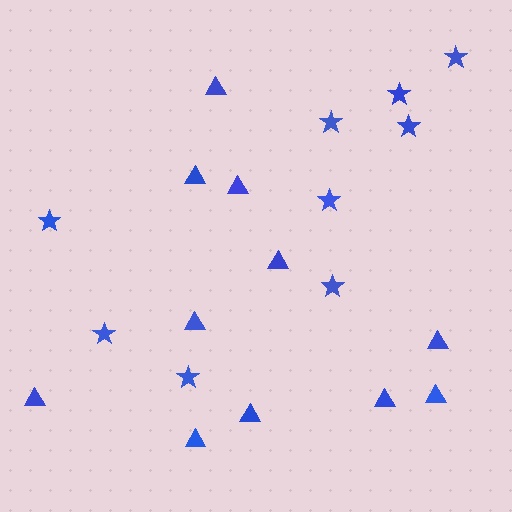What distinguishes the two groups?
There are 2 groups: one group of stars (9) and one group of triangles (11).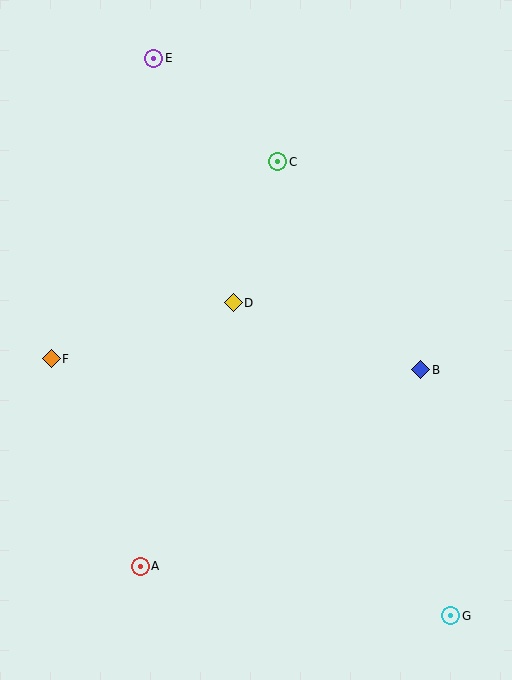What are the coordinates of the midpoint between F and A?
The midpoint between F and A is at (96, 463).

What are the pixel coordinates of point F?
Point F is at (51, 359).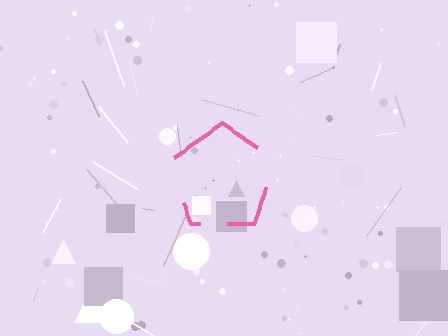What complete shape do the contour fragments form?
The contour fragments form a pentagon.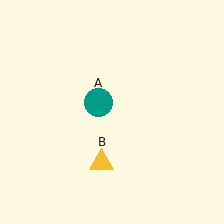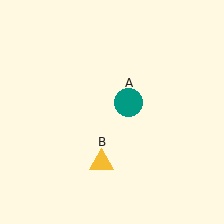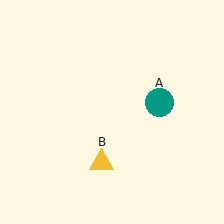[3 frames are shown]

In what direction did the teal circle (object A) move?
The teal circle (object A) moved right.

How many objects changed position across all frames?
1 object changed position: teal circle (object A).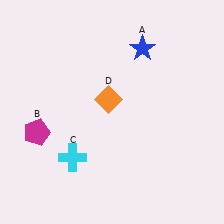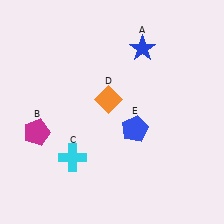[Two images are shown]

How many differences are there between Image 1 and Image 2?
There is 1 difference between the two images.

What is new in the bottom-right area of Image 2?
A blue pentagon (E) was added in the bottom-right area of Image 2.